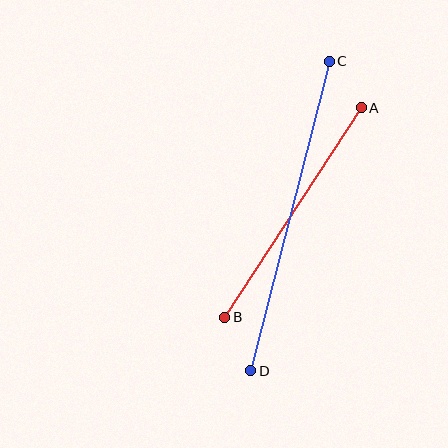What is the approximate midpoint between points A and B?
The midpoint is at approximately (293, 212) pixels.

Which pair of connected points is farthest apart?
Points C and D are farthest apart.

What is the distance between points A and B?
The distance is approximately 250 pixels.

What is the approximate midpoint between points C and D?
The midpoint is at approximately (290, 216) pixels.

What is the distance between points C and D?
The distance is approximately 319 pixels.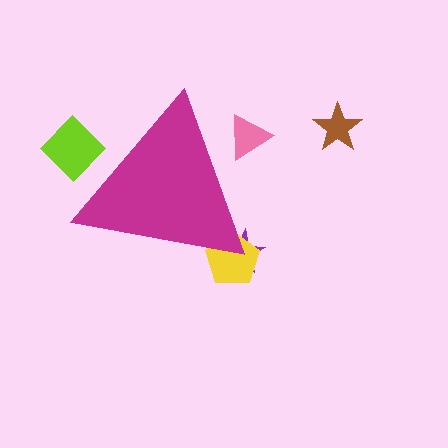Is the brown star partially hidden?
No, the brown star is fully visible.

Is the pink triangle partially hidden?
Yes, the pink triangle is partially hidden behind the magenta triangle.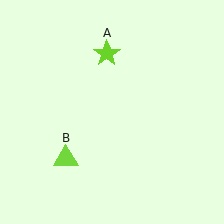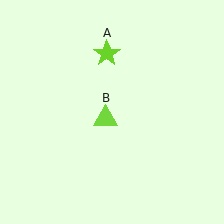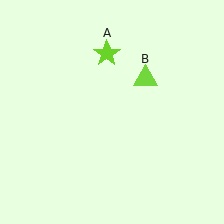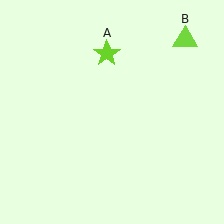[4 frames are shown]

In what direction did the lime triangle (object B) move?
The lime triangle (object B) moved up and to the right.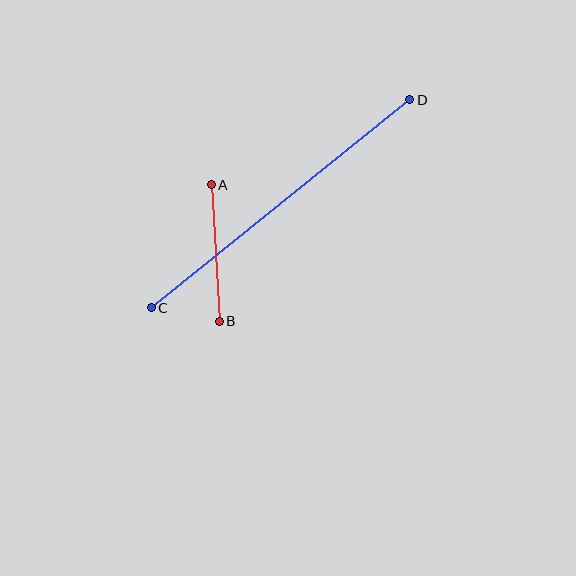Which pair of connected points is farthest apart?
Points C and D are farthest apart.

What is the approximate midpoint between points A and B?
The midpoint is at approximately (215, 253) pixels.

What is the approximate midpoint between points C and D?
The midpoint is at approximately (281, 204) pixels.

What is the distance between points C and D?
The distance is approximately 331 pixels.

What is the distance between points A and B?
The distance is approximately 137 pixels.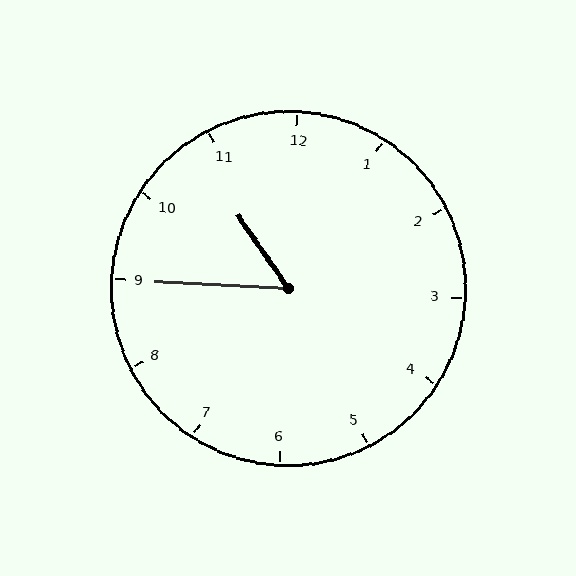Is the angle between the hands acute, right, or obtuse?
It is acute.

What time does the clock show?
10:45.